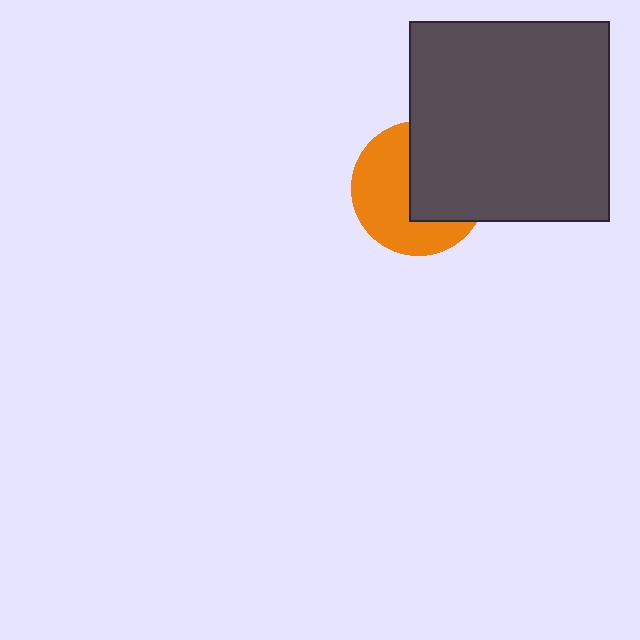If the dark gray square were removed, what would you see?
You would see the complete orange circle.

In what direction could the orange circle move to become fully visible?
The orange circle could move left. That would shift it out from behind the dark gray square entirely.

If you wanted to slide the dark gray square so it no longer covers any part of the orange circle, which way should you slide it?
Slide it right — that is the most direct way to separate the two shapes.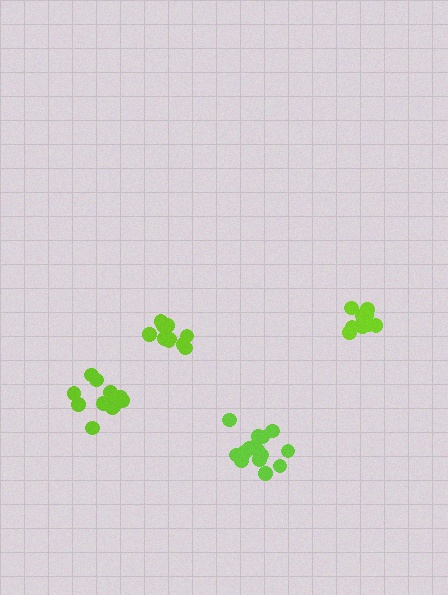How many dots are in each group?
Group 1: 15 dots, Group 2: 10 dots, Group 3: 13 dots, Group 4: 13 dots (51 total).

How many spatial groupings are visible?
There are 4 spatial groupings.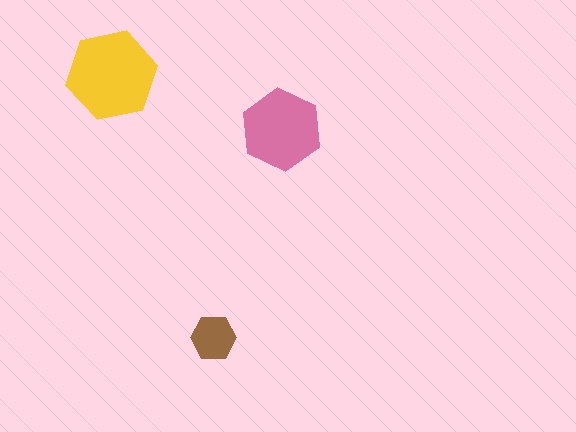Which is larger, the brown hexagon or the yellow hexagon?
The yellow one.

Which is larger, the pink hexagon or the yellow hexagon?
The yellow one.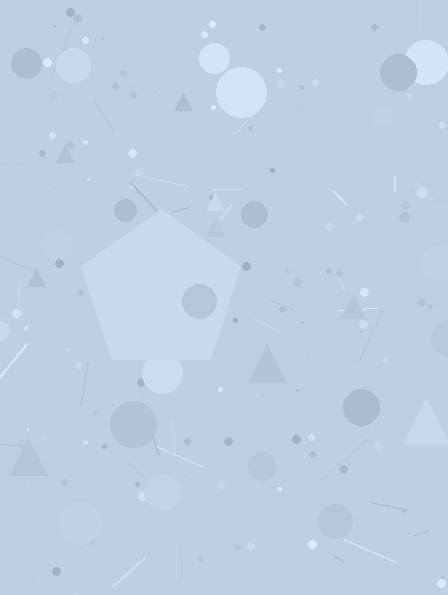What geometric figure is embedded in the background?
A pentagon is embedded in the background.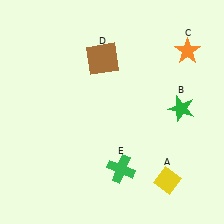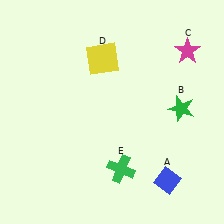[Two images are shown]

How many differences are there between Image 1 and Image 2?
There are 3 differences between the two images.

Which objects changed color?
A changed from yellow to blue. C changed from orange to magenta. D changed from brown to yellow.